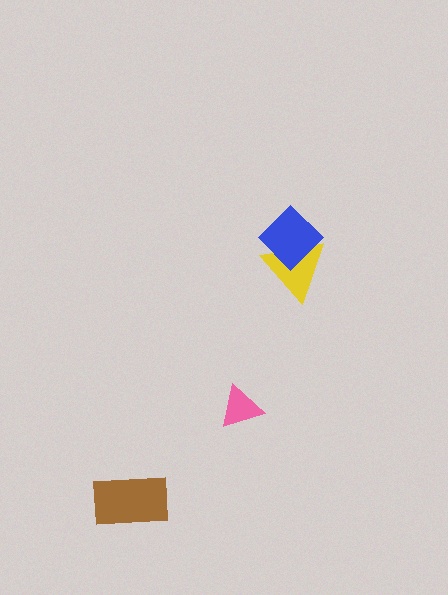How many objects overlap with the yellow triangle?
1 object overlaps with the yellow triangle.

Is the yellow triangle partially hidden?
Yes, it is partially covered by another shape.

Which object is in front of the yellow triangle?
The blue diamond is in front of the yellow triangle.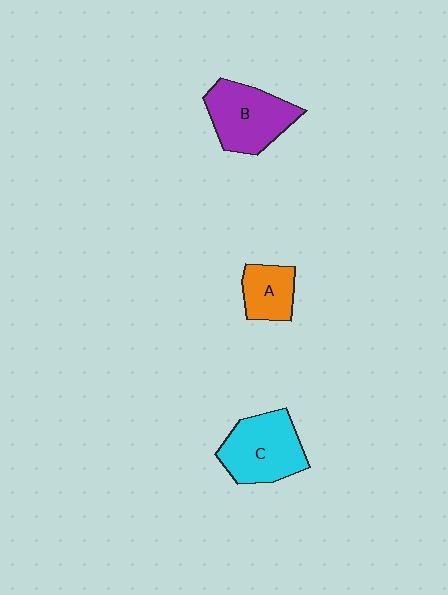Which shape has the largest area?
Shape C (cyan).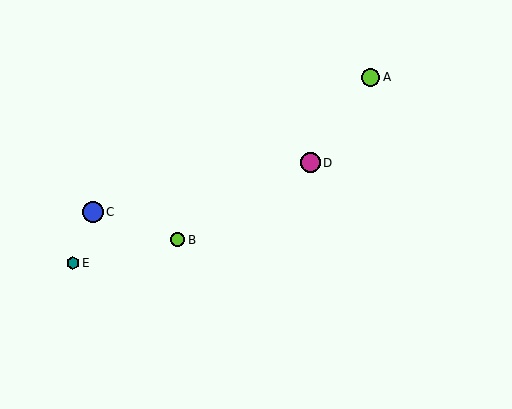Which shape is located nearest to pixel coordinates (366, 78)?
The lime circle (labeled A) at (371, 77) is nearest to that location.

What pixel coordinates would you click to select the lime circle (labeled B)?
Click at (178, 240) to select the lime circle B.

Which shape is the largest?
The blue circle (labeled C) is the largest.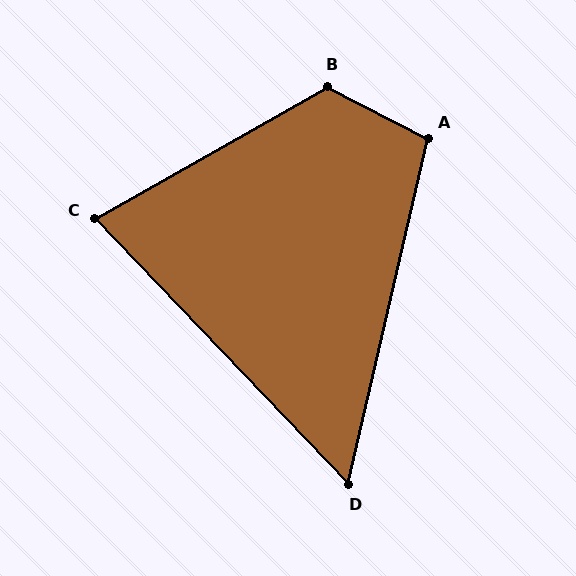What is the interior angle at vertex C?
Approximately 76 degrees (acute).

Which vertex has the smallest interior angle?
D, at approximately 57 degrees.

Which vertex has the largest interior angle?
B, at approximately 123 degrees.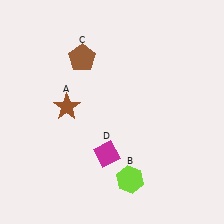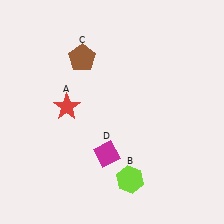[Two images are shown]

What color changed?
The star (A) changed from brown in Image 1 to red in Image 2.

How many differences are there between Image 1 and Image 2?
There is 1 difference between the two images.